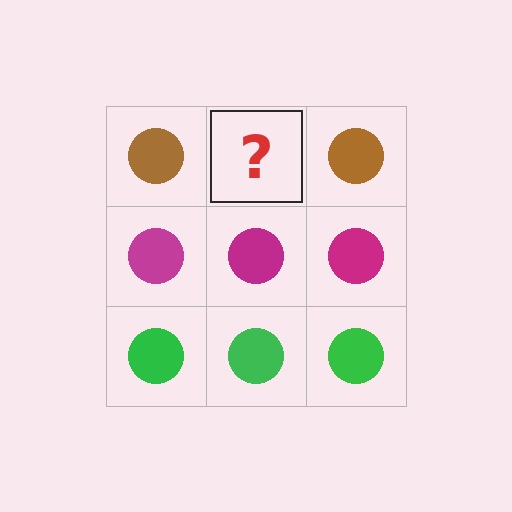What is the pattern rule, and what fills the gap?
The rule is that each row has a consistent color. The gap should be filled with a brown circle.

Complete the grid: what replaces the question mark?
The question mark should be replaced with a brown circle.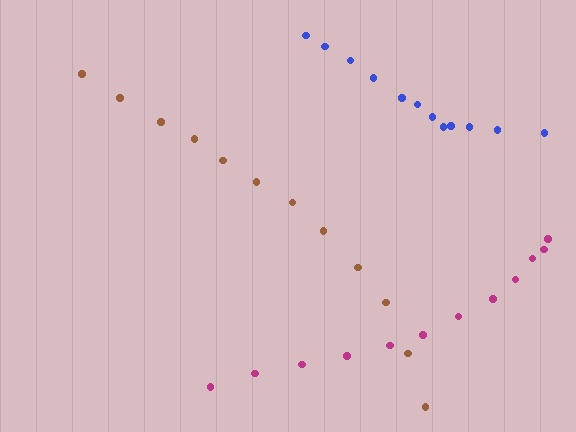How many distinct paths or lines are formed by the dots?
There are 3 distinct paths.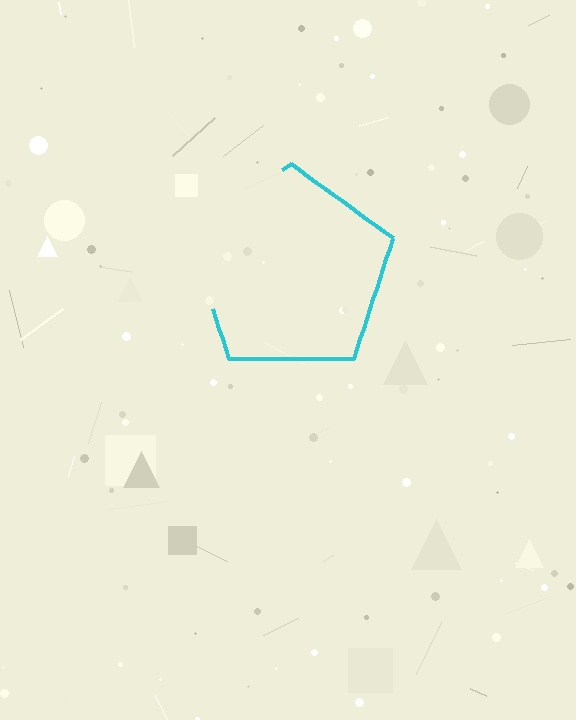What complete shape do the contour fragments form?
The contour fragments form a pentagon.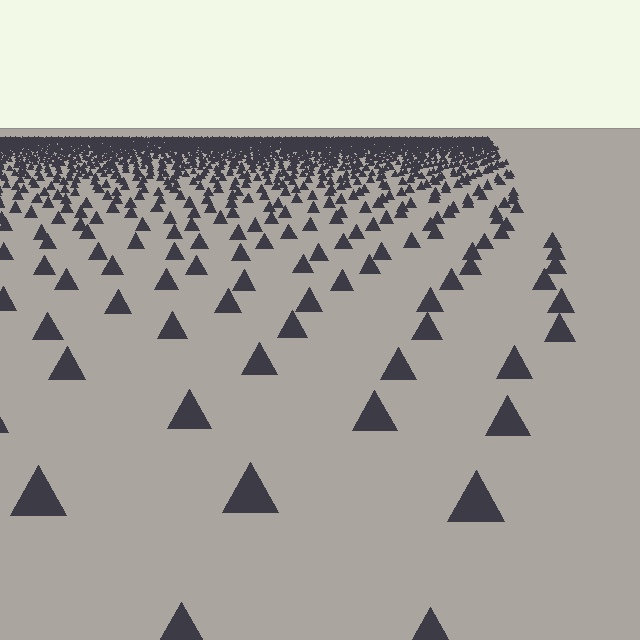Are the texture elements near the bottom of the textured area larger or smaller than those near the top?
Larger. Near the bottom, elements are closer to the viewer and appear at a bigger on-screen size.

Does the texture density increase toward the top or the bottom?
Density increases toward the top.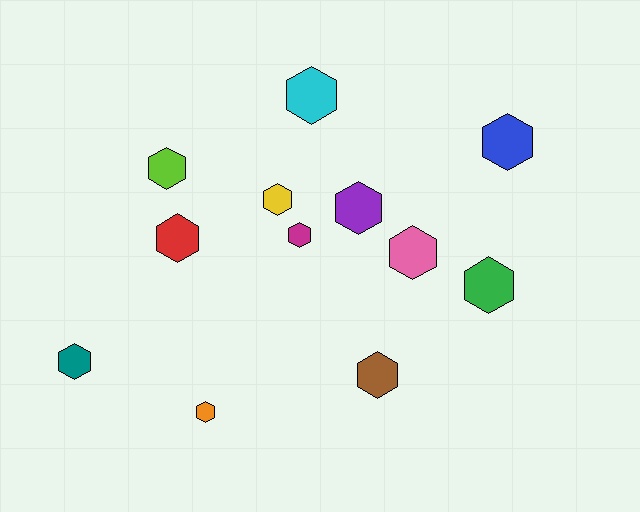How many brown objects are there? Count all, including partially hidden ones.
There is 1 brown object.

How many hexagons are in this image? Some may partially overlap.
There are 12 hexagons.